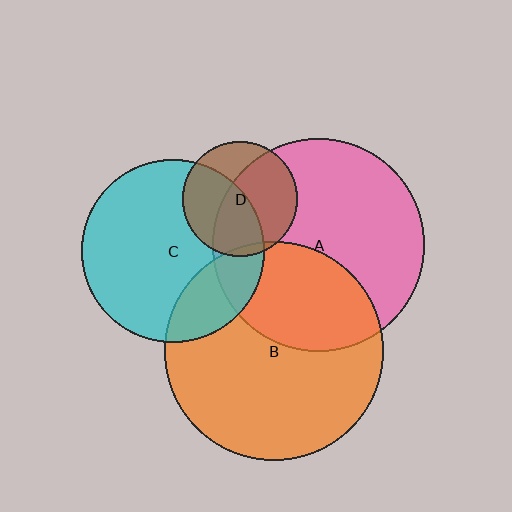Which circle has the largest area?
Circle B (orange).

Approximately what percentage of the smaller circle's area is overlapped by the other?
Approximately 20%.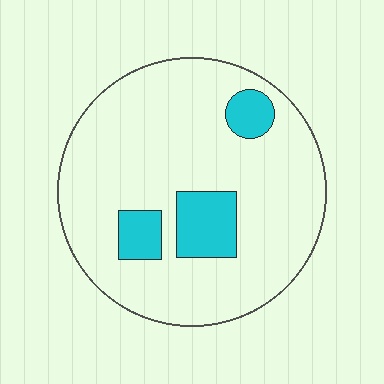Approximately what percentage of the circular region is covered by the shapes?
Approximately 15%.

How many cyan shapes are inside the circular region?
3.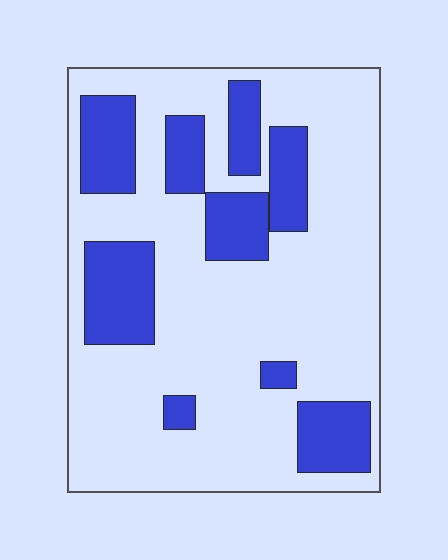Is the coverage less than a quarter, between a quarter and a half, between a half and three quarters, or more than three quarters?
Between a quarter and a half.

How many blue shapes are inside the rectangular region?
9.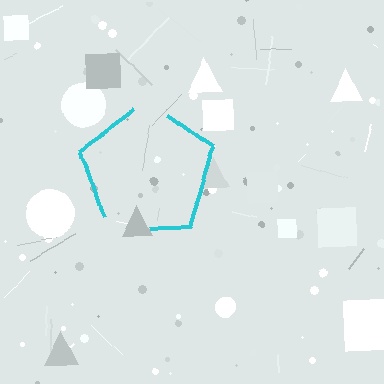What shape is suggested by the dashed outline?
The dashed outline suggests a pentagon.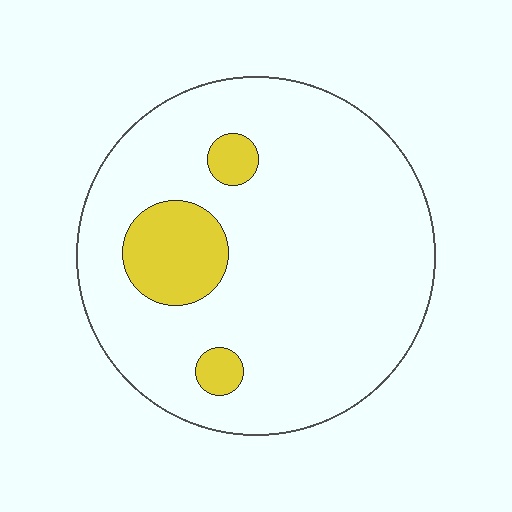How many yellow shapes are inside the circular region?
3.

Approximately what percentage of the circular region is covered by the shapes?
Approximately 15%.